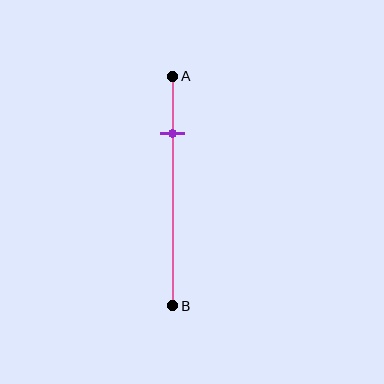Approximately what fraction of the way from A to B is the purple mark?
The purple mark is approximately 25% of the way from A to B.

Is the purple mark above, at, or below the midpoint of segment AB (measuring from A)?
The purple mark is above the midpoint of segment AB.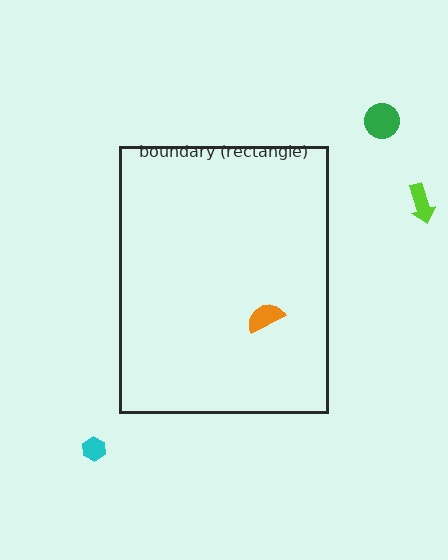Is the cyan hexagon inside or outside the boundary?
Outside.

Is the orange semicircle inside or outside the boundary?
Inside.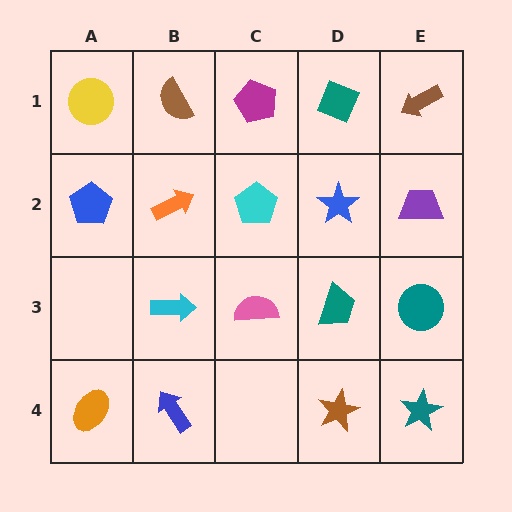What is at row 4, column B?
A blue arrow.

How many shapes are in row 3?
4 shapes.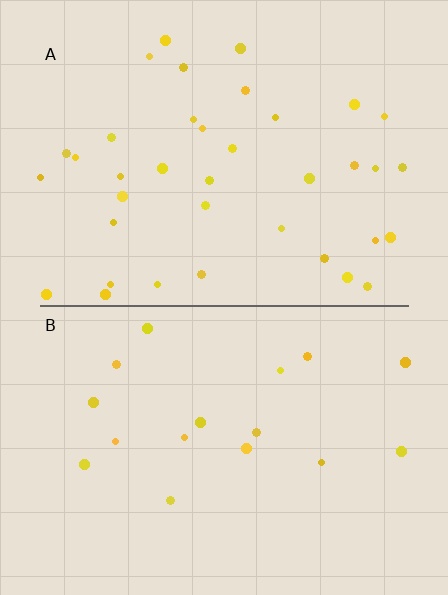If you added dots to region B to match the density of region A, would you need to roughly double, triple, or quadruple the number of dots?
Approximately double.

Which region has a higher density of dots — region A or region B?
A (the top).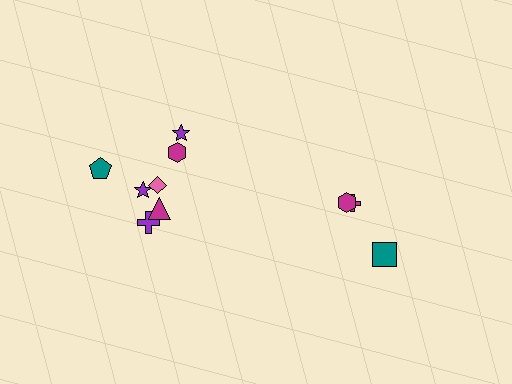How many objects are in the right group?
There are 3 objects.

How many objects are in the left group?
There are 7 objects.